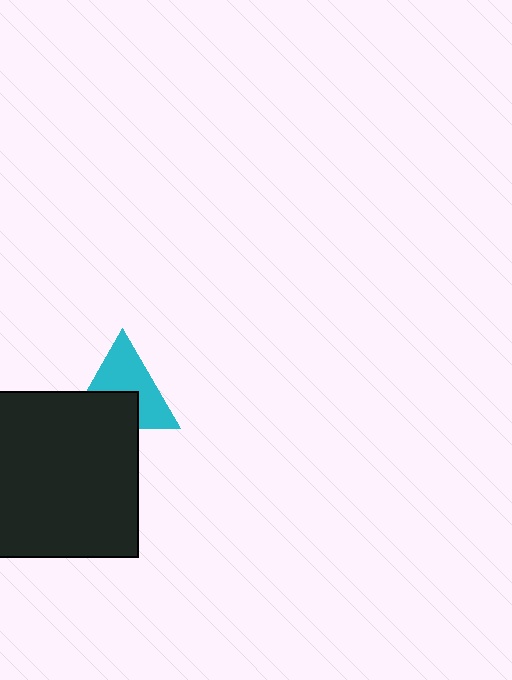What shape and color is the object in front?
The object in front is a black square.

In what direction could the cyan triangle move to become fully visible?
The cyan triangle could move up. That would shift it out from behind the black square entirely.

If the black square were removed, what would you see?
You would see the complete cyan triangle.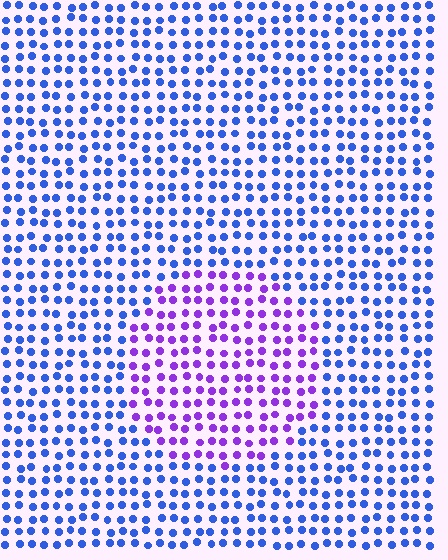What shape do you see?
I see a circle.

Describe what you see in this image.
The image is filled with small blue elements in a uniform arrangement. A circle-shaped region is visible where the elements are tinted to a slightly different hue, forming a subtle color boundary.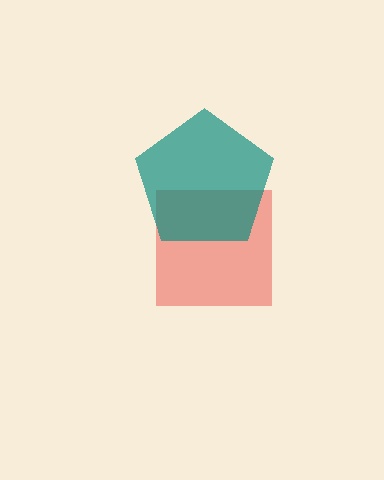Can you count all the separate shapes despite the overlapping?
Yes, there are 2 separate shapes.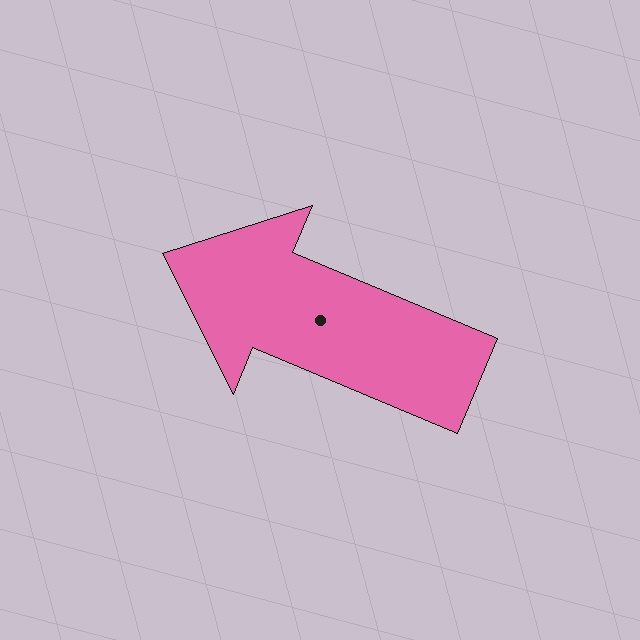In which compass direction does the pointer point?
Northwest.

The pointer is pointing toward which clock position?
Roughly 10 o'clock.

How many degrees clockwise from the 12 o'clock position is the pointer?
Approximately 293 degrees.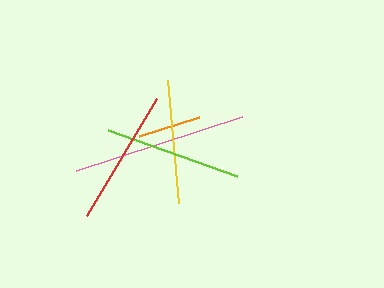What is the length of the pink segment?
The pink segment is approximately 174 pixels long.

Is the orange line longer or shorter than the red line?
The red line is longer than the orange line.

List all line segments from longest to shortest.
From longest to shortest: pink, red, lime, yellow, orange.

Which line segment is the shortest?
The orange line is the shortest at approximately 62 pixels.